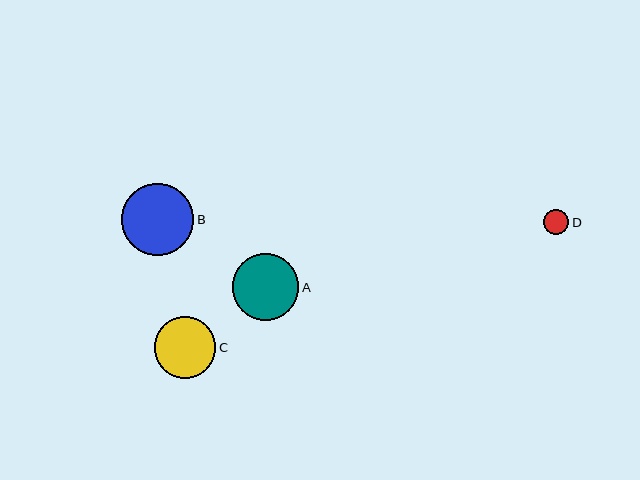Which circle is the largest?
Circle B is the largest with a size of approximately 72 pixels.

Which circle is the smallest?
Circle D is the smallest with a size of approximately 25 pixels.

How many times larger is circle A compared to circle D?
Circle A is approximately 2.6 times the size of circle D.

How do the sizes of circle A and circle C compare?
Circle A and circle C are approximately the same size.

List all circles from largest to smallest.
From largest to smallest: B, A, C, D.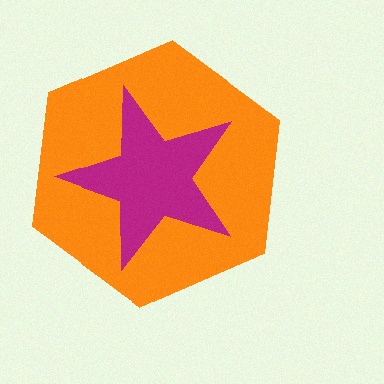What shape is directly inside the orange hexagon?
The magenta star.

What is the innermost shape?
The magenta star.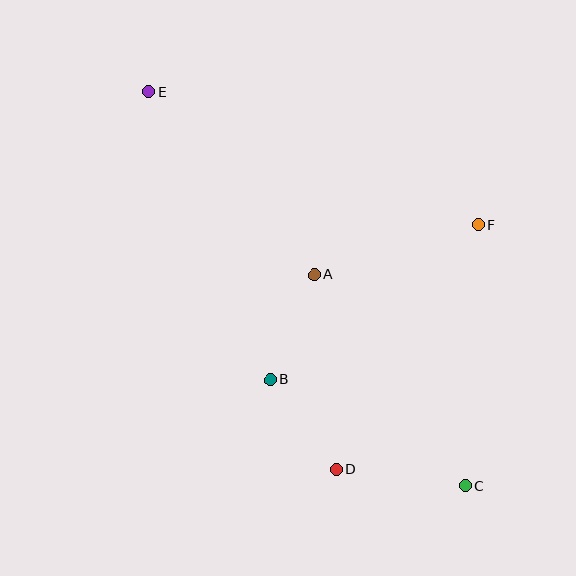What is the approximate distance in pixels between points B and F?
The distance between B and F is approximately 260 pixels.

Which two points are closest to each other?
Points B and D are closest to each other.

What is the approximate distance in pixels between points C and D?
The distance between C and D is approximately 130 pixels.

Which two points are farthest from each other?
Points C and E are farthest from each other.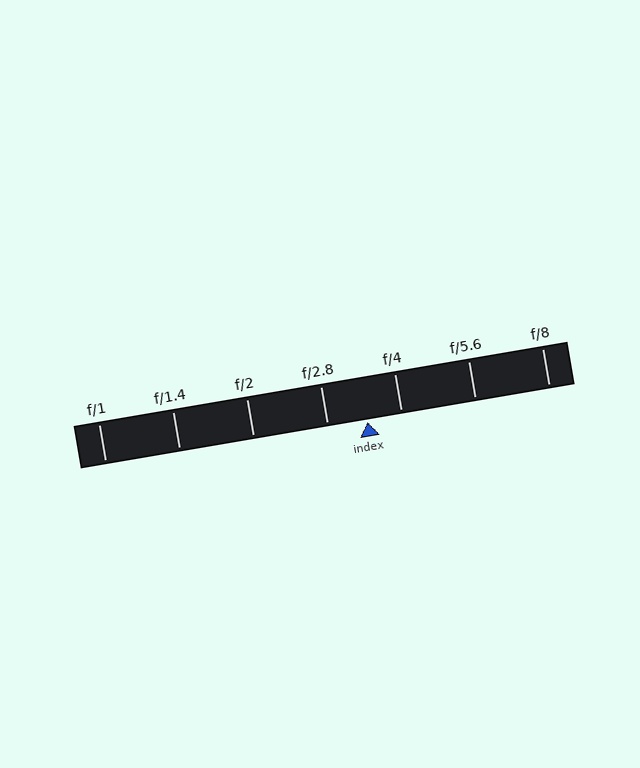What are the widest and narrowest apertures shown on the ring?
The widest aperture shown is f/1 and the narrowest is f/8.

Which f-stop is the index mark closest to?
The index mark is closest to f/4.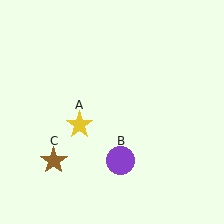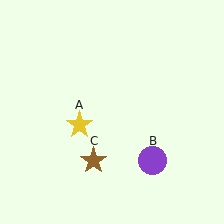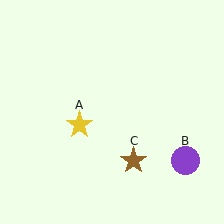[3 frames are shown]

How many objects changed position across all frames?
2 objects changed position: purple circle (object B), brown star (object C).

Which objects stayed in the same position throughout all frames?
Yellow star (object A) remained stationary.